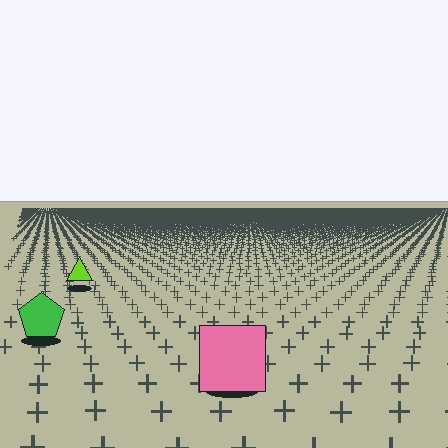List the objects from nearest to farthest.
From nearest to farthest: the pink square, the green pentagon, the lime triangle.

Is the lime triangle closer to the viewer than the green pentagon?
No. The green pentagon is closer — you can tell from the texture gradient: the ground texture is coarser near it.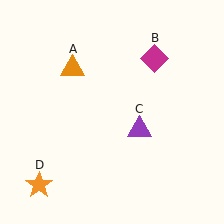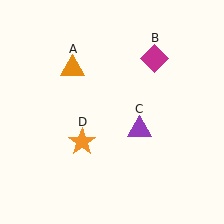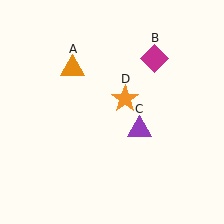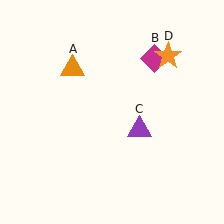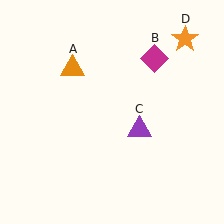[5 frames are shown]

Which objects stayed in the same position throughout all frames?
Orange triangle (object A) and magenta diamond (object B) and purple triangle (object C) remained stationary.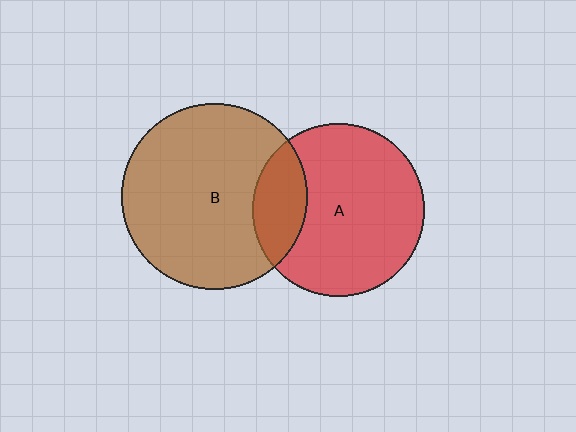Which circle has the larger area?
Circle B (brown).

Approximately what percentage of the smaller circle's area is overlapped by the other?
Approximately 20%.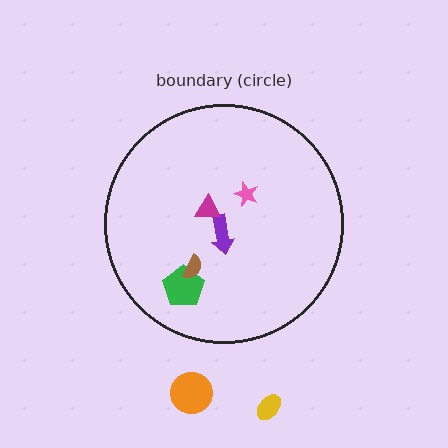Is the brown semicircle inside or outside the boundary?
Inside.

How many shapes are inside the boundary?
5 inside, 2 outside.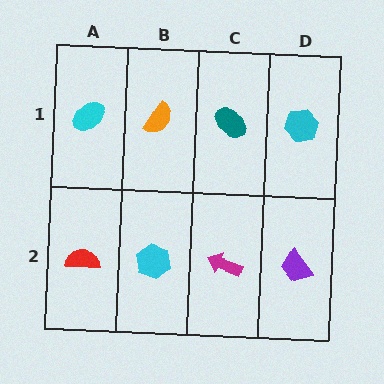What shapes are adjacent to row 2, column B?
An orange semicircle (row 1, column B), a red semicircle (row 2, column A), a magenta arrow (row 2, column C).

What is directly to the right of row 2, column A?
A cyan hexagon.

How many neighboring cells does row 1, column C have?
3.